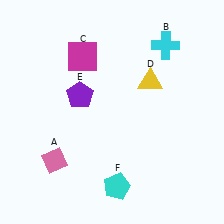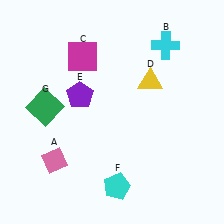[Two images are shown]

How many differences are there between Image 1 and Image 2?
There is 1 difference between the two images.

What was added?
A green square (G) was added in Image 2.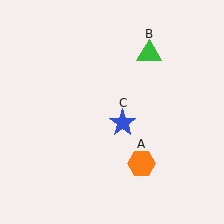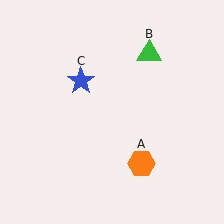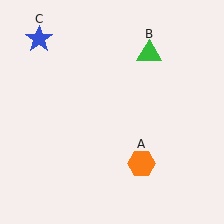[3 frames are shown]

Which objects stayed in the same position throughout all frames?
Orange hexagon (object A) and green triangle (object B) remained stationary.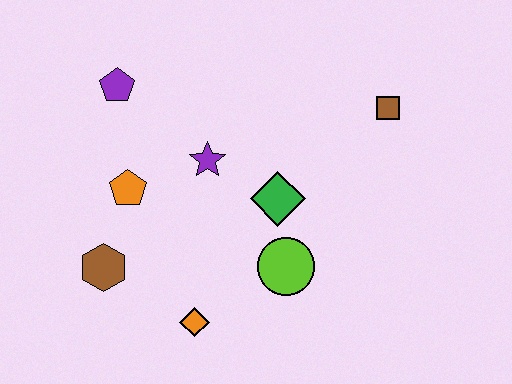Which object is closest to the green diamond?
The lime circle is closest to the green diamond.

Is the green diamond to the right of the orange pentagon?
Yes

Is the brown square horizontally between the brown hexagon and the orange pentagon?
No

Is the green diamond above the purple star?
No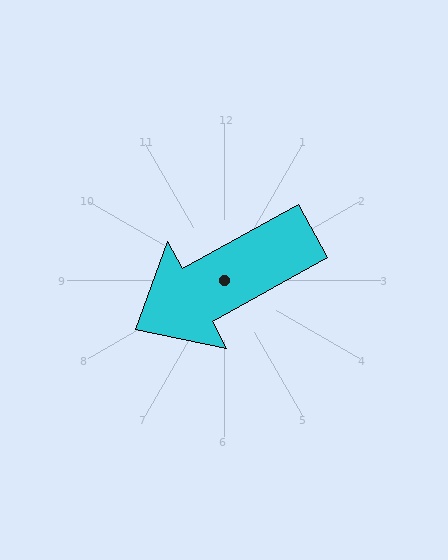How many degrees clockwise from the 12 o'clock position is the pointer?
Approximately 241 degrees.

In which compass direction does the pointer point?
Southwest.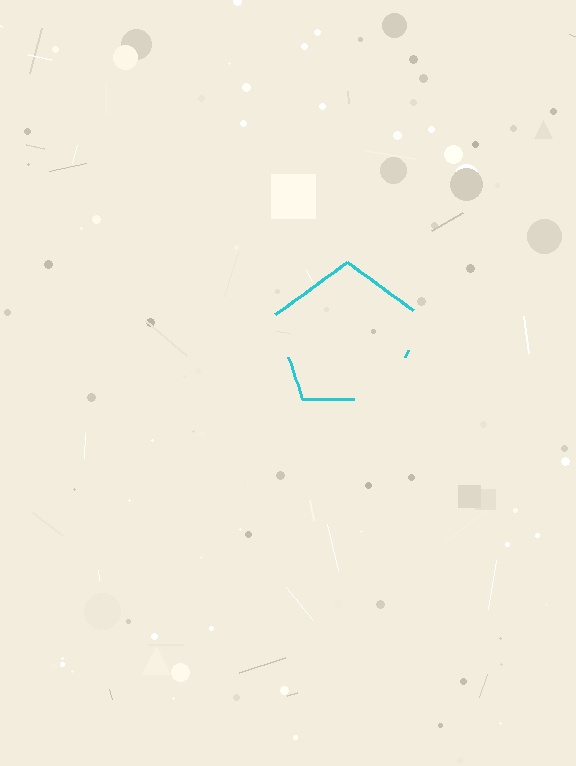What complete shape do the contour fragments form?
The contour fragments form a pentagon.